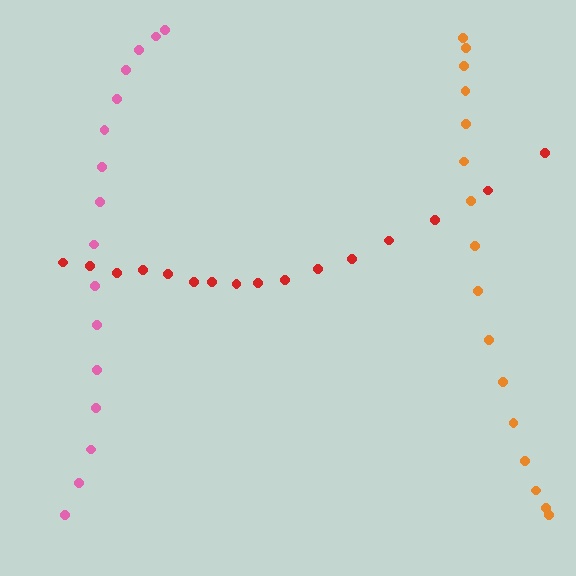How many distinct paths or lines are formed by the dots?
There are 3 distinct paths.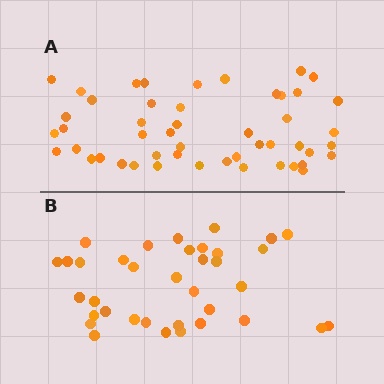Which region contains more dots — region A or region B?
Region A (the top region) has more dots.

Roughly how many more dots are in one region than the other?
Region A has approximately 15 more dots than region B.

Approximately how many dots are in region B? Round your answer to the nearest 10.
About 40 dots. (The exact count is 36, which rounds to 40.)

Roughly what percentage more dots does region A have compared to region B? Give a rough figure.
About 35% more.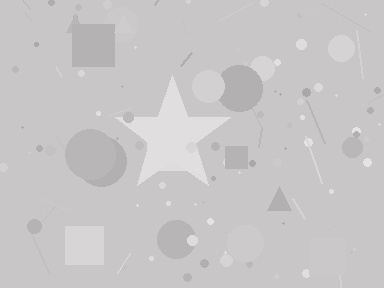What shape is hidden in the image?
A star is hidden in the image.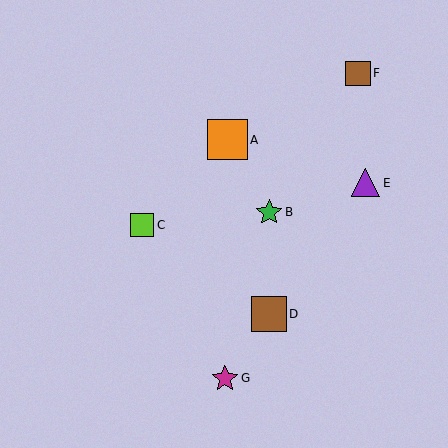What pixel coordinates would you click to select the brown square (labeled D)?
Click at (269, 314) to select the brown square D.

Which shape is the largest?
The orange square (labeled A) is the largest.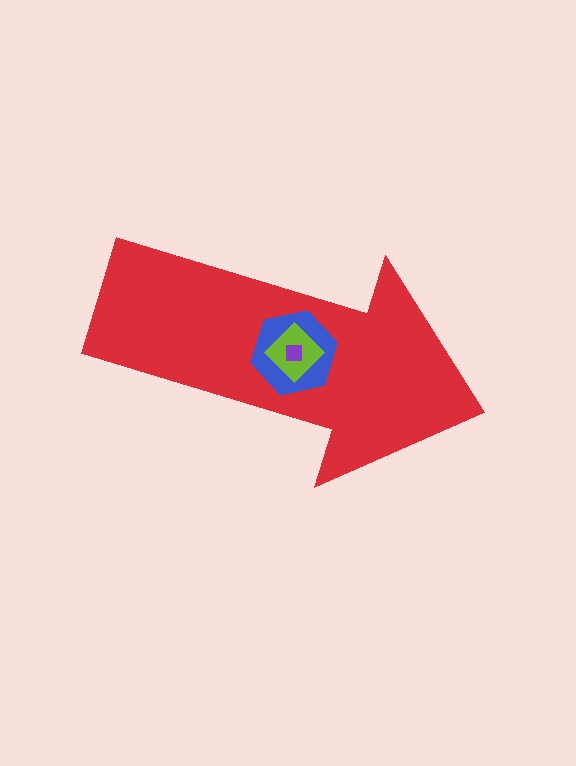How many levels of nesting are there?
4.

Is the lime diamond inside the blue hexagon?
Yes.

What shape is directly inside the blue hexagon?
The lime diamond.